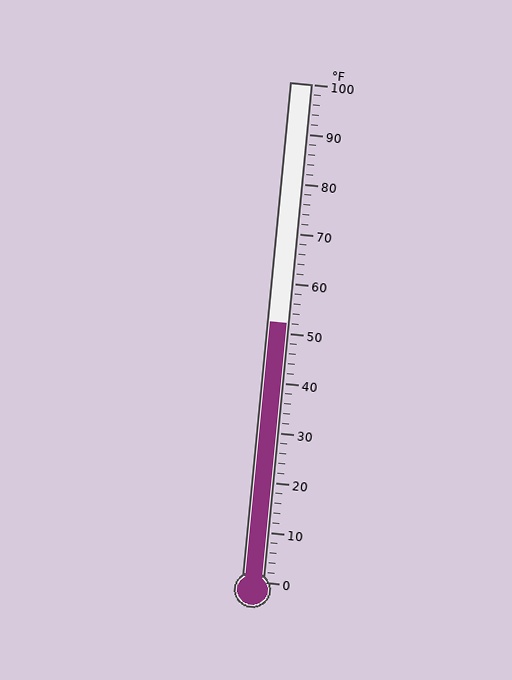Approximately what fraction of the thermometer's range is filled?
The thermometer is filled to approximately 50% of its range.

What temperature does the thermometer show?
The thermometer shows approximately 52°F.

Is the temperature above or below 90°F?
The temperature is below 90°F.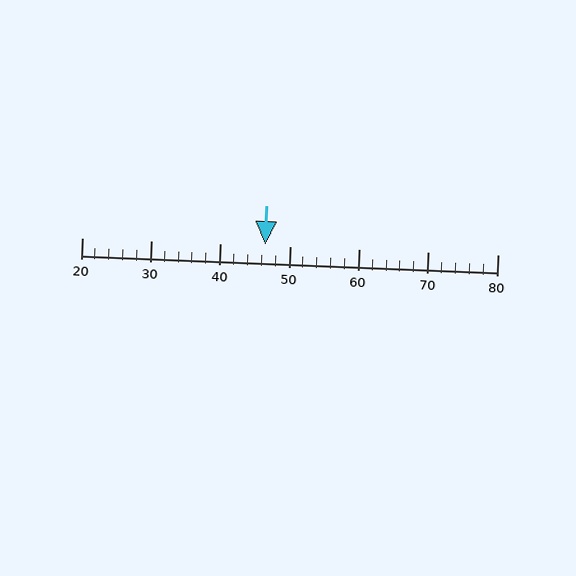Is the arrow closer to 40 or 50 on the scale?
The arrow is closer to 50.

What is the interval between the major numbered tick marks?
The major tick marks are spaced 10 units apart.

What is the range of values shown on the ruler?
The ruler shows values from 20 to 80.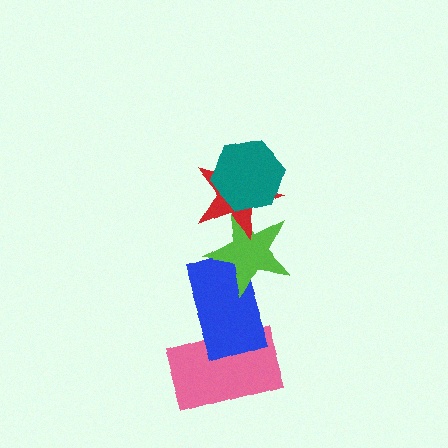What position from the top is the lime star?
The lime star is 3rd from the top.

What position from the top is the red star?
The red star is 2nd from the top.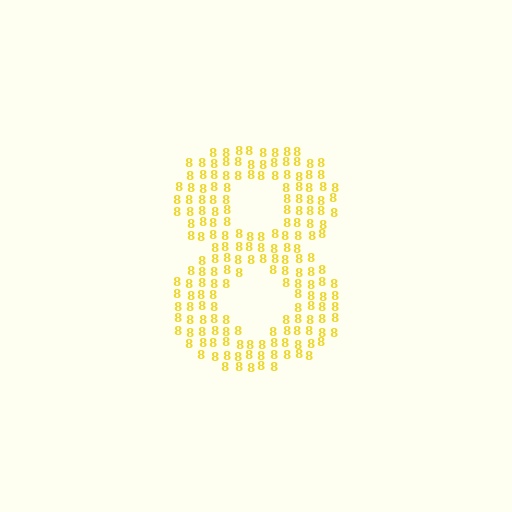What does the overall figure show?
The overall figure shows the digit 8.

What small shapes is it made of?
It is made of small digit 8's.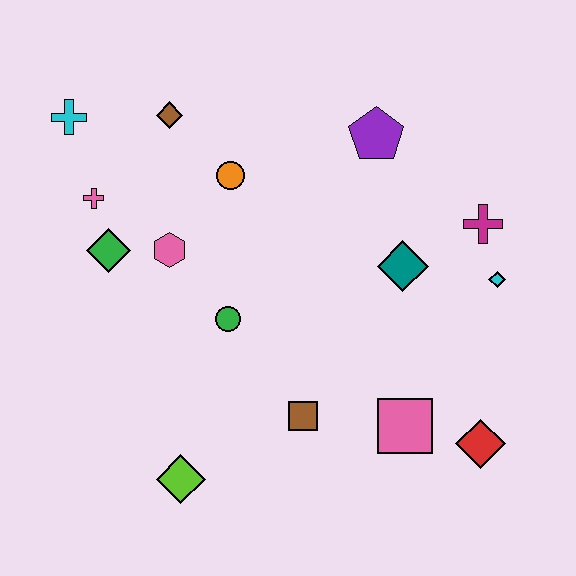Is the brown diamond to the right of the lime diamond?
No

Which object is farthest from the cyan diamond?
The cyan cross is farthest from the cyan diamond.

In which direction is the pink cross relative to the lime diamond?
The pink cross is above the lime diamond.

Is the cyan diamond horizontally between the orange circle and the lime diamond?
No